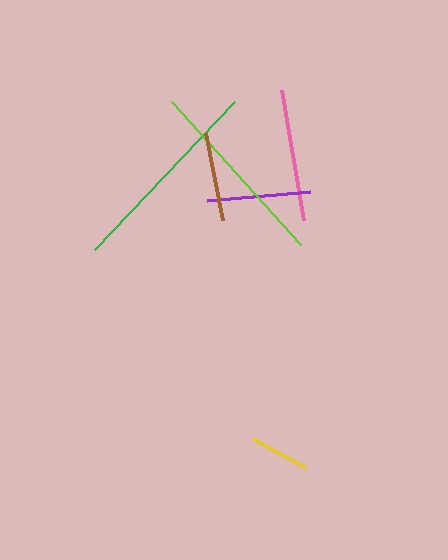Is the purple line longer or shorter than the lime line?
The lime line is longer than the purple line.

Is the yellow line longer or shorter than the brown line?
The brown line is longer than the yellow line.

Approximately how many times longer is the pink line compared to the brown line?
The pink line is approximately 1.5 times the length of the brown line.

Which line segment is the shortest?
The yellow line is the shortest at approximately 61 pixels.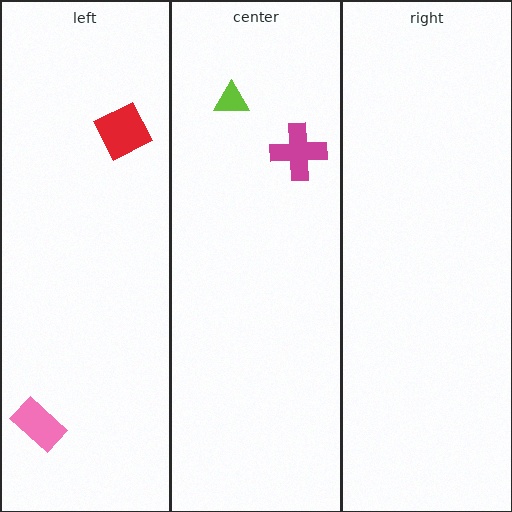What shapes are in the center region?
The lime triangle, the magenta cross.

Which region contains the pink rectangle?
The left region.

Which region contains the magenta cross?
The center region.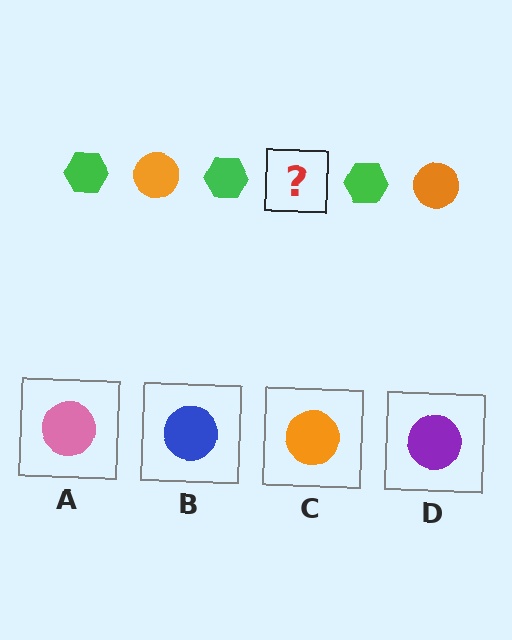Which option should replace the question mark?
Option C.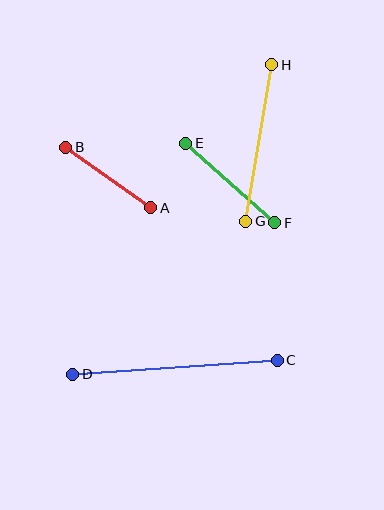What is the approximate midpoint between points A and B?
The midpoint is at approximately (108, 178) pixels.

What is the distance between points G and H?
The distance is approximately 159 pixels.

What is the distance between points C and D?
The distance is approximately 205 pixels.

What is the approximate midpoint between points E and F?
The midpoint is at approximately (230, 183) pixels.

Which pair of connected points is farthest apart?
Points C and D are farthest apart.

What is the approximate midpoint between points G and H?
The midpoint is at approximately (259, 143) pixels.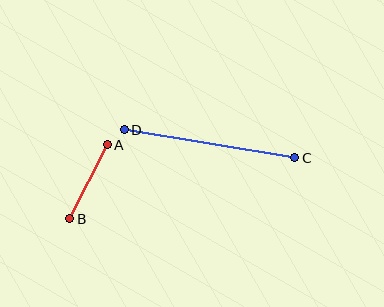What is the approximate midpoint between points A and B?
The midpoint is at approximately (89, 182) pixels.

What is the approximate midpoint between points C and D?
The midpoint is at approximately (209, 144) pixels.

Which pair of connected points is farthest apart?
Points C and D are farthest apart.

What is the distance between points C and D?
The distance is approximately 173 pixels.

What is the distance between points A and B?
The distance is approximately 83 pixels.